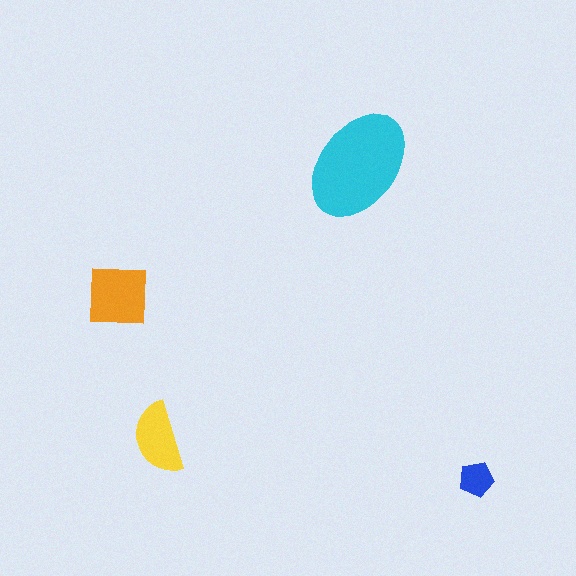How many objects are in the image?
There are 4 objects in the image.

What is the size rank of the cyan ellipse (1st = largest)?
1st.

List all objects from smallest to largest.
The blue pentagon, the yellow semicircle, the orange square, the cyan ellipse.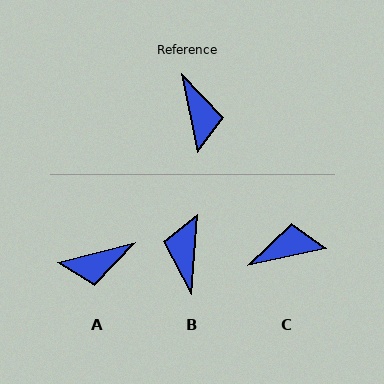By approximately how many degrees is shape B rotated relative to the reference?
Approximately 165 degrees counter-clockwise.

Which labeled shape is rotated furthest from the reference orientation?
B, about 165 degrees away.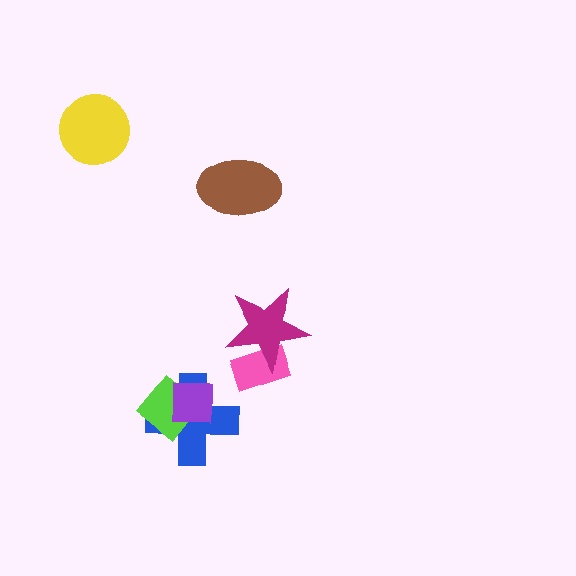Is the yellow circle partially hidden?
No, no other shape covers it.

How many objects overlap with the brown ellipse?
0 objects overlap with the brown ellipse.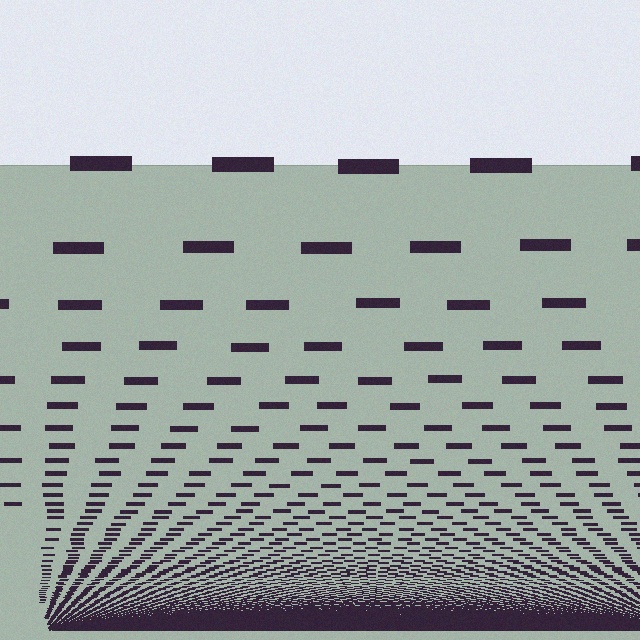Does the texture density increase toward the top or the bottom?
Density increases toward the bottom.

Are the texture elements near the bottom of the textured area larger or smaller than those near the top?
Smaller. The gradient is inverted — elements near the bottom are smaller and denser.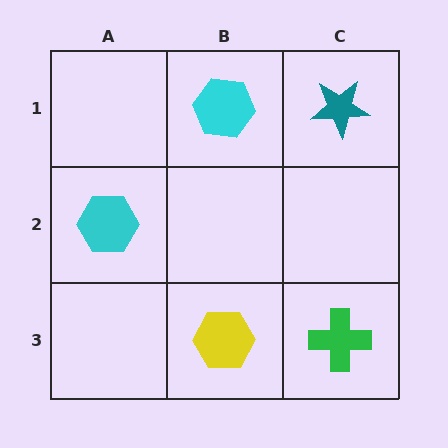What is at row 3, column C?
A green cross.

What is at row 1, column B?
A cyan hexagon.